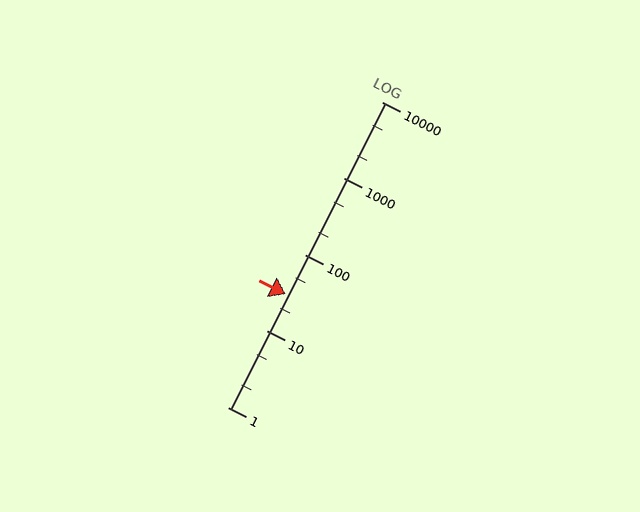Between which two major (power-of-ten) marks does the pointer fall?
The pointer is between 10 and 100.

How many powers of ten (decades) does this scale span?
The scale spans 4 decades, from 1 to 10000.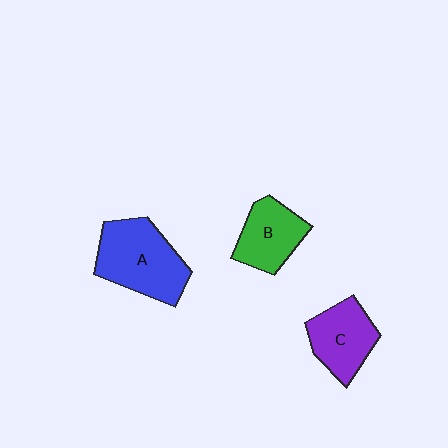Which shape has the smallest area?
Shape B (green).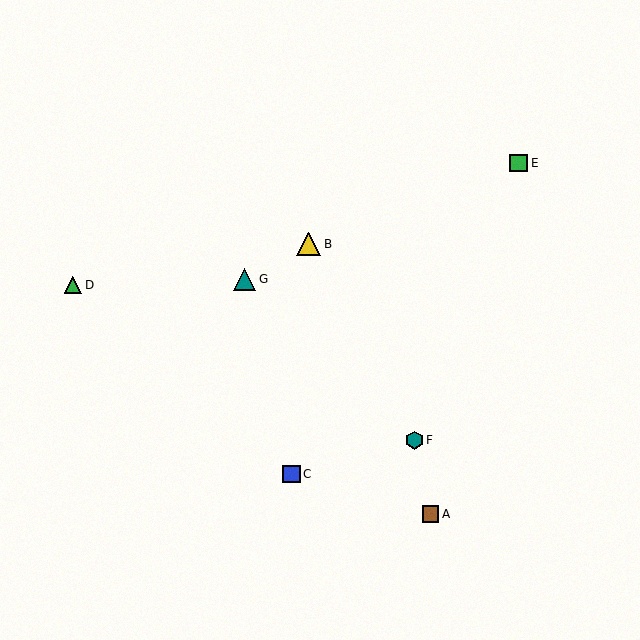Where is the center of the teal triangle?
The center of the teal triangle is at (245, 279).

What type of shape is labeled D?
Shape D is a green triangle.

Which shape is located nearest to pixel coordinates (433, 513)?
The brown square (labeled A) at (431, 514) is nearest to that location.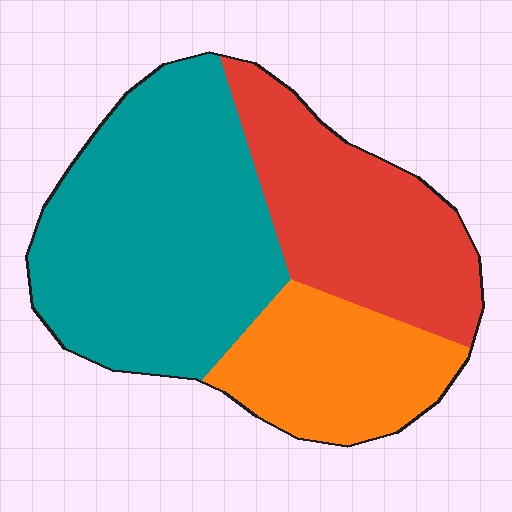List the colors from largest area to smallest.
From largest to smallest: teal, red, orange.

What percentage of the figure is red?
Red takes up about one third (1/3) of the figure.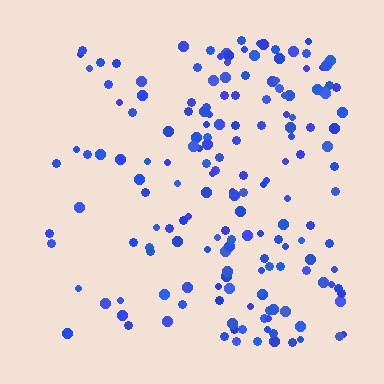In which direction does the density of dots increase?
From left to right, with the right side densest.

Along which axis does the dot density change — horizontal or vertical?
Horizontal.